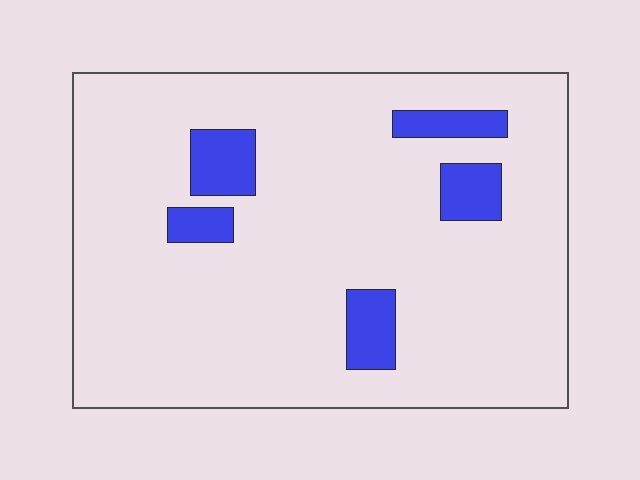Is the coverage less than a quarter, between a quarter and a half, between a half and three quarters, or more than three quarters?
Less than a quarter.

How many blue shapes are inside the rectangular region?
5.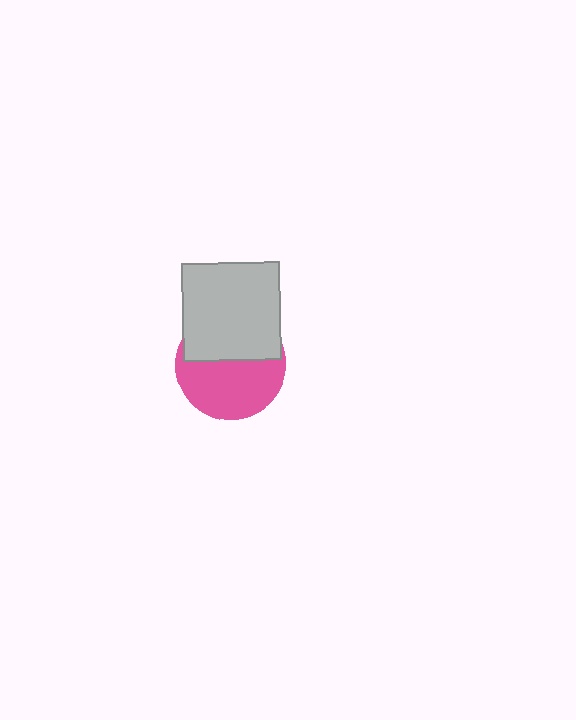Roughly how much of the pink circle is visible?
About half of it is visible (roughly 56%).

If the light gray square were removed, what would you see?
You would see the complete pink circle.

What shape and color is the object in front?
The object in front is a light gray square.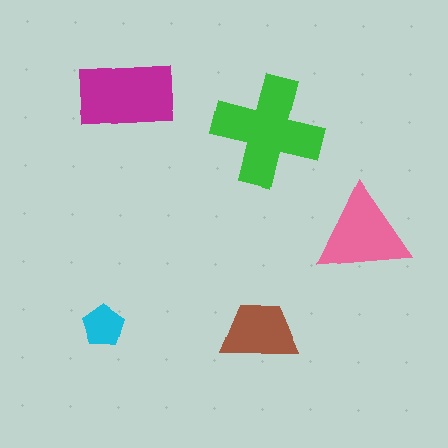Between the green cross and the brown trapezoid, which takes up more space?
The green cross.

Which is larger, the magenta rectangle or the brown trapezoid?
The magenta rectangle.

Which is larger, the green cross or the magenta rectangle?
The green cross.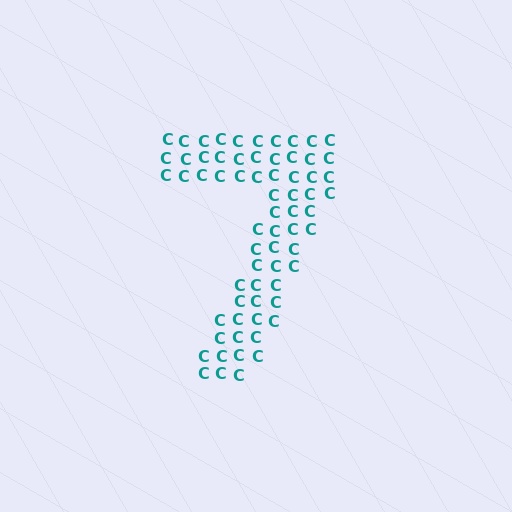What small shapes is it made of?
It is made of small letter C's.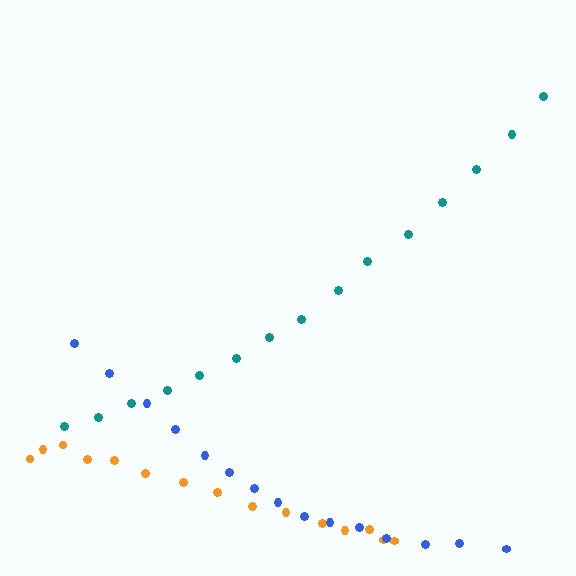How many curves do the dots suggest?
There are 3 distinct paths.